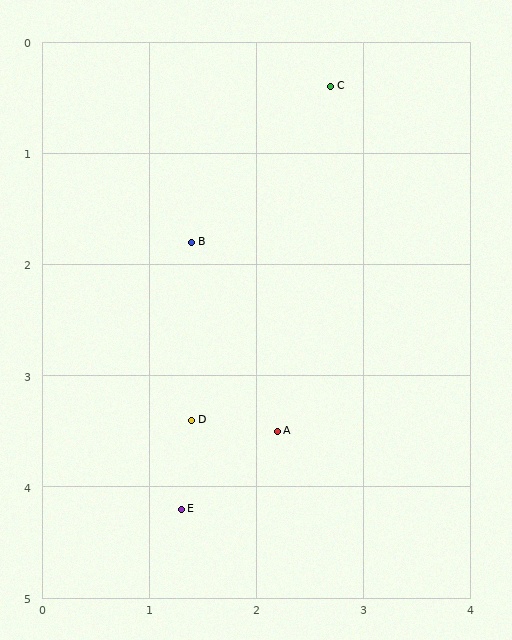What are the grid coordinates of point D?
Point D is at approximately (1.4, 3.4).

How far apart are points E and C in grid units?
Points E and C are about 4.0 grid units apart.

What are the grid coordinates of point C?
Point C is at approximately (2.7, 0.4).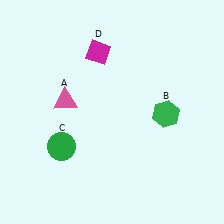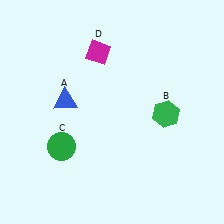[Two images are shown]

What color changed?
The triangle (A) changed from pink in Image 1 to blue in Image 2.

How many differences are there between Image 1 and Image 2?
There is 1 difference between the two images.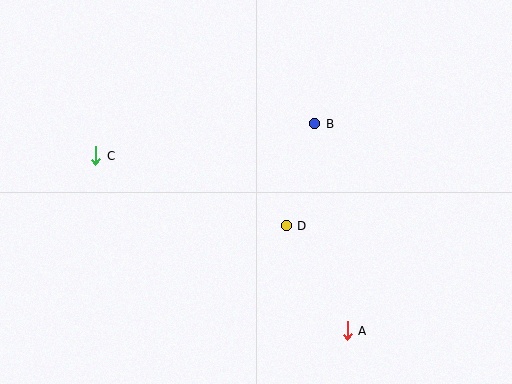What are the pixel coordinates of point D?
Point D is at (286, 226).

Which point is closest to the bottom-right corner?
Point A is closest to the bottom-right corner.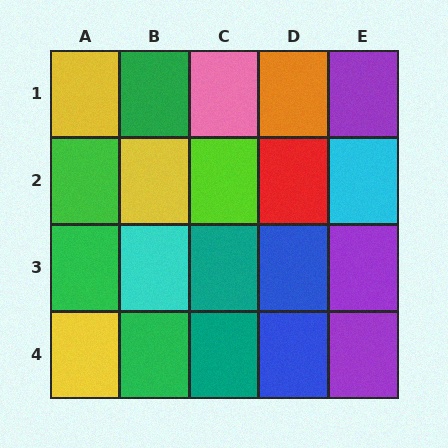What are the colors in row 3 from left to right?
Green, cyan, teal, blue, purple.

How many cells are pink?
1 cell is pink.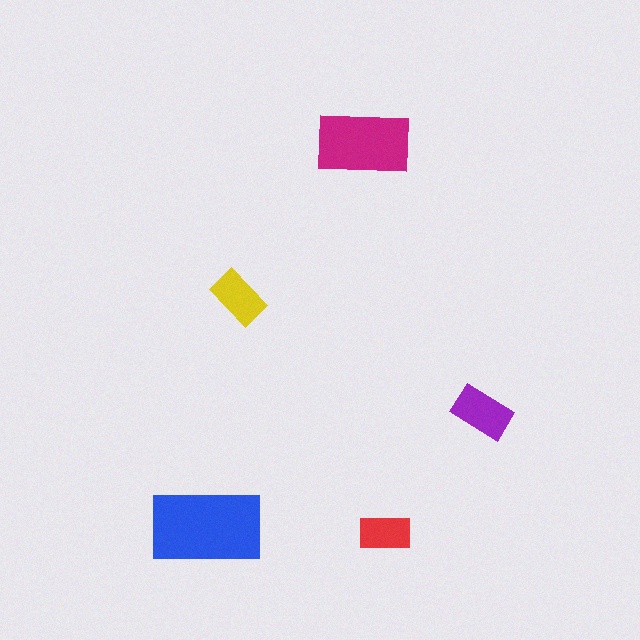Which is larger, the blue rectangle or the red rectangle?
The blue one.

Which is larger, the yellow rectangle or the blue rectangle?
The blue one.